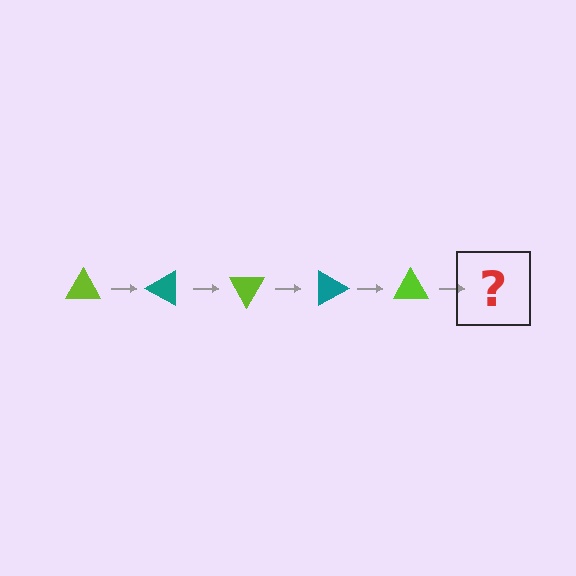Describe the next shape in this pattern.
It should be a teal triangle, rotated 150 degrees from the start.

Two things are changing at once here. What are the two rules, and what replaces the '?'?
The two rules are that it rotates 30 degrees each step and the color cycles through lime and teal. The '?' should be a teal triangle, rotated 150 degrees from the start.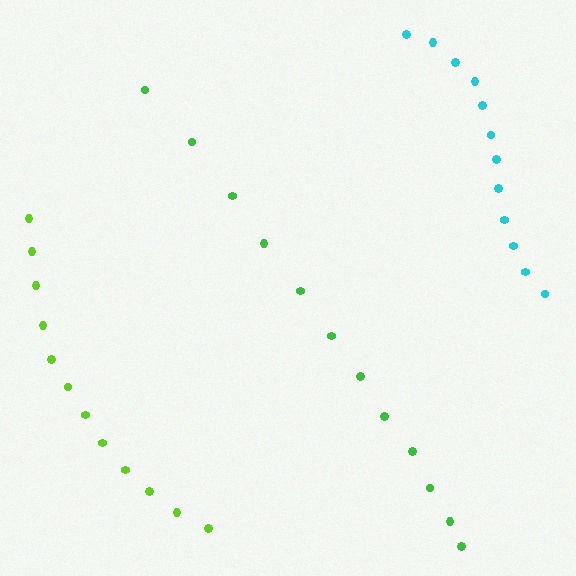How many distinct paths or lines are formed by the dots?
There are 3 distinct paths.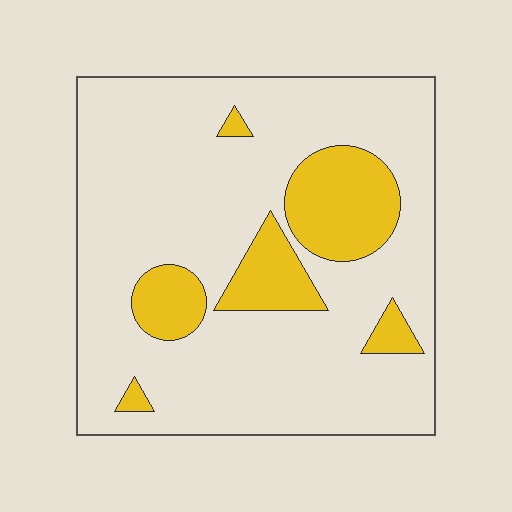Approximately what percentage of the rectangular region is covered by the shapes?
Approximately 20%.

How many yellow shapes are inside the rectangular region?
6.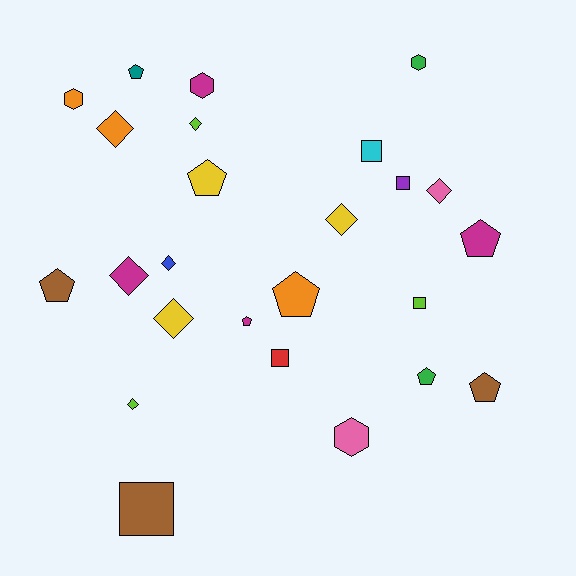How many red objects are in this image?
There is 1 red object.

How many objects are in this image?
There are 25 objects.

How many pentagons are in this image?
There are 8 pentagons.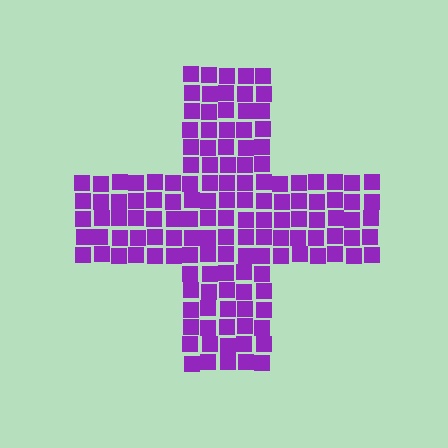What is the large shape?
The large shape is a cross.